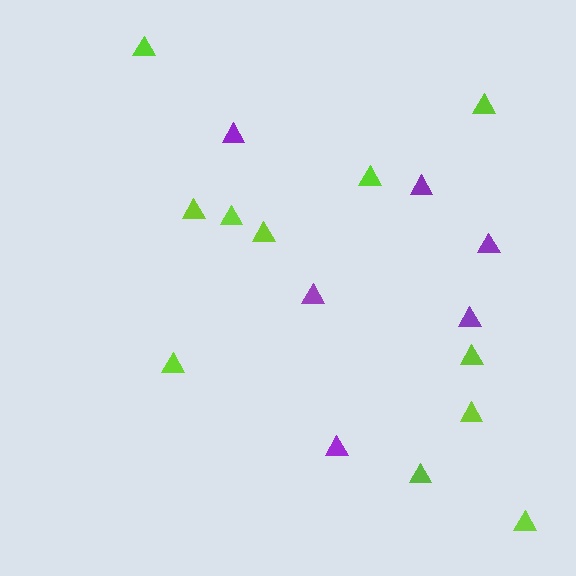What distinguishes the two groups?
There are 2 groups: one group of lime triangles (11) and one group of purple triangles (6).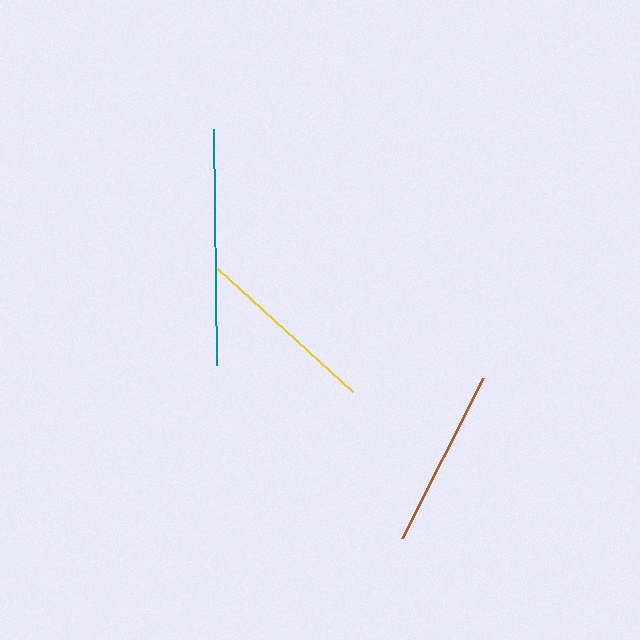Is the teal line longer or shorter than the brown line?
The teal line is longer than the brown line.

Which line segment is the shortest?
The brown line is the shortest at approximately 180 pixels.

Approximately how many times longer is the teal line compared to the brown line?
The teal line is approximately 1.3 times the length of the brown line.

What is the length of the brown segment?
The brown segment is approximately 180 pixels long.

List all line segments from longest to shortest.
From longest to shortest: teal, yellow, brown.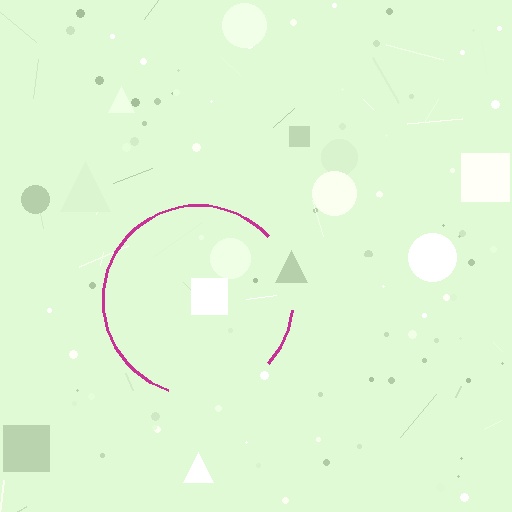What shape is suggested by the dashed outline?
The dashed outline suggests a circle.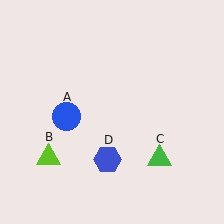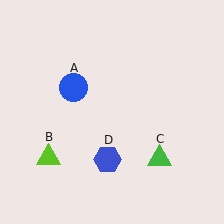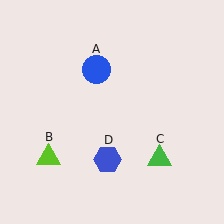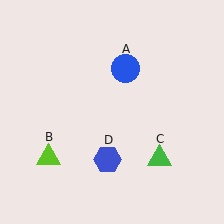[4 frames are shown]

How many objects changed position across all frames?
1 object changed position: blue circle (object A).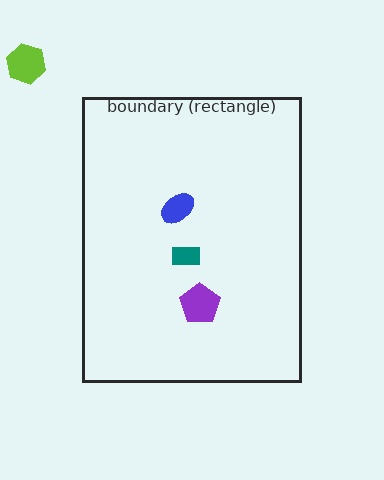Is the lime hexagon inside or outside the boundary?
Outside.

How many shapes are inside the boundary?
3 inside, 1 outside.